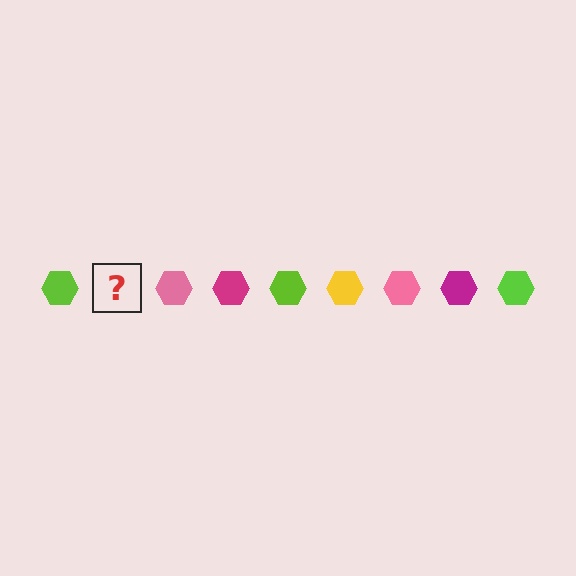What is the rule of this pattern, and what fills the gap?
The rule is that the pattern cycles through lime, yellow, pink, magenta hexagons. The gap should be filled with a yellow hexagon.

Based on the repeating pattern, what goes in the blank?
The blank should be a yellow hexagon.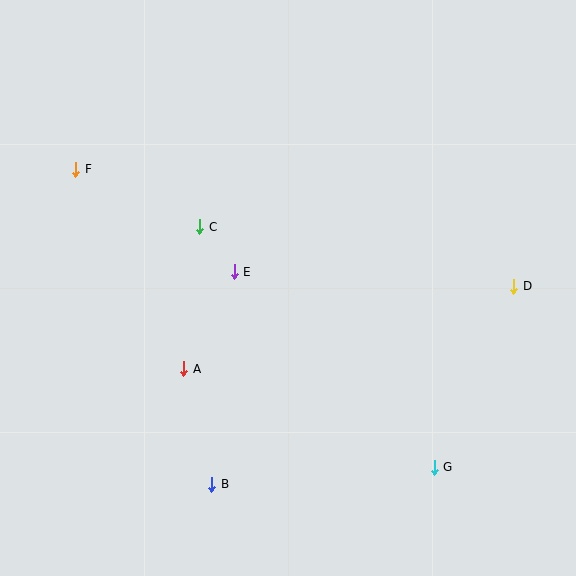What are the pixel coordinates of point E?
Point E is at (234, 272).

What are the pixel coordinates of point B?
Point B is at (212, 484).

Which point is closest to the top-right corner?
Point D is closest to the top-right corner.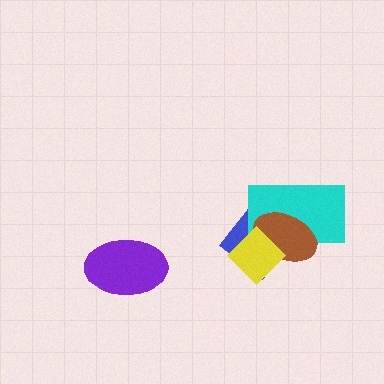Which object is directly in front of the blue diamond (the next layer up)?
The cyan rectangle is directly in front of the blue diamond.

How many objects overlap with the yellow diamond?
3 objects overlap with the yellow diamond.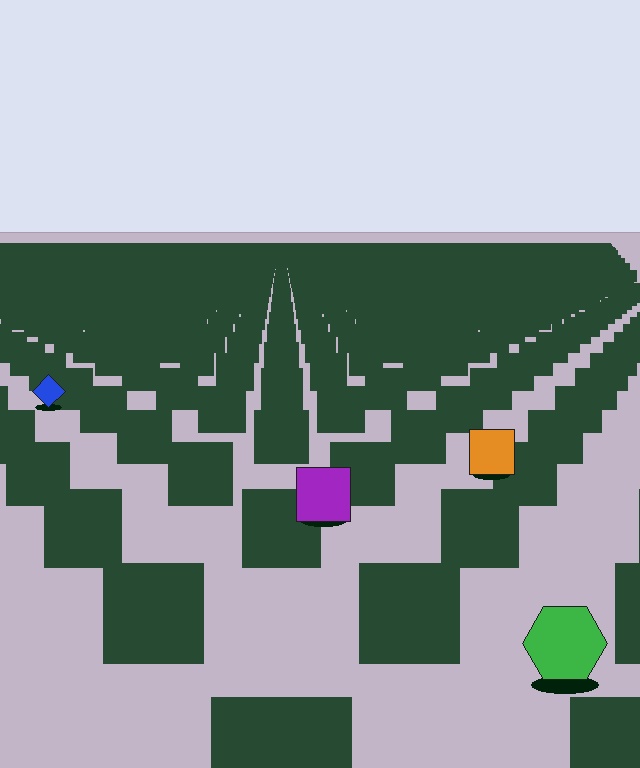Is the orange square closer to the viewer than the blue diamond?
Yes. The orange square is closer — you can tell from the texture gradient: the ground texture is coarser near it.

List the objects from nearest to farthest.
From nearest to farthest: the green hexagon, the purple square, the orange square, the blue diamond.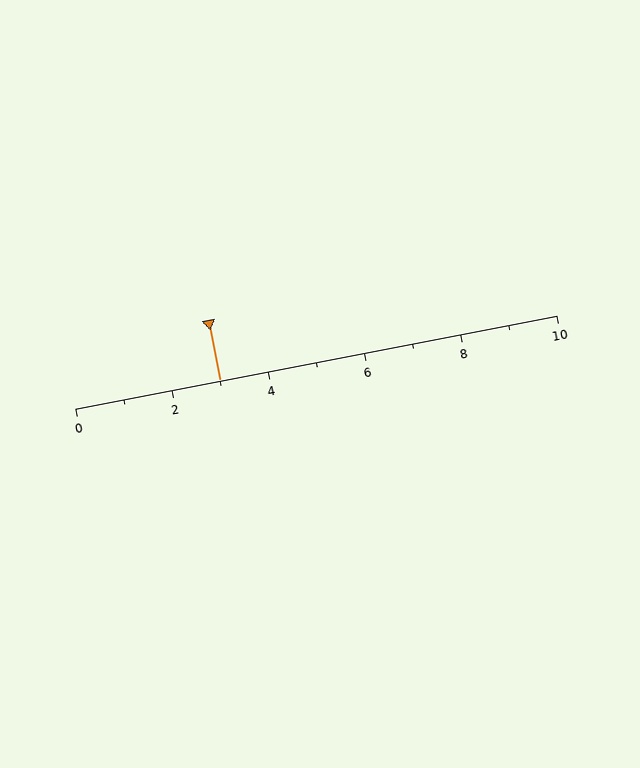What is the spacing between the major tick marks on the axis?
The major ticks are spaced 2 apart.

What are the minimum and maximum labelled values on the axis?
The axis runs from 0 to 10.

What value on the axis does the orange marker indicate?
The marker indicates approximately 3.